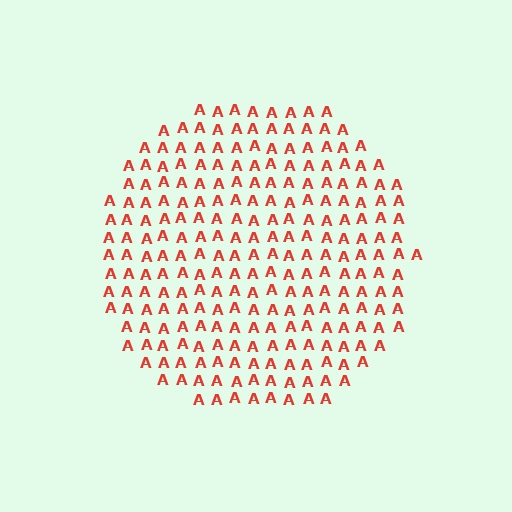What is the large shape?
The large shape is a circle.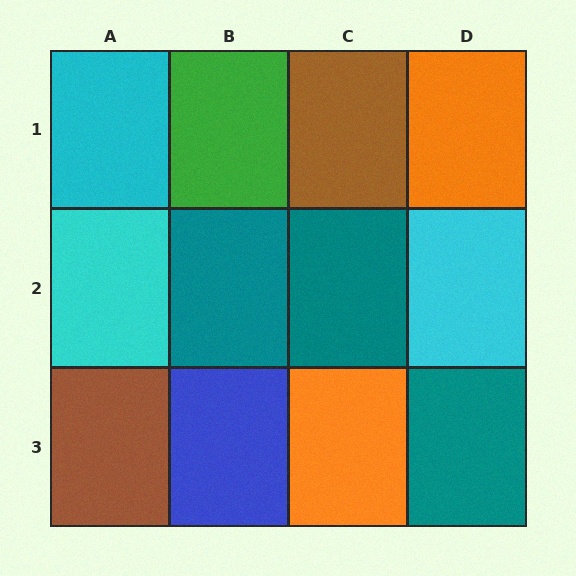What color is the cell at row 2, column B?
Teal.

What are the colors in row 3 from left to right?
Brown, blue, orange, teal.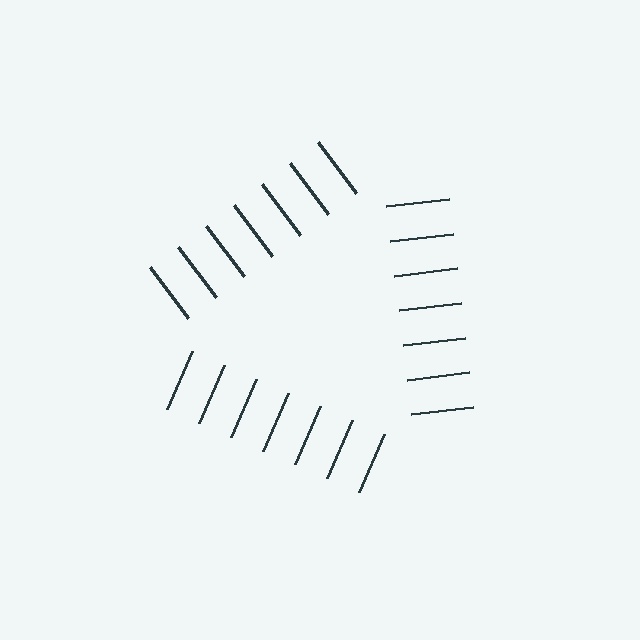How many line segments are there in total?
21 — 7 along each of the 3 edges.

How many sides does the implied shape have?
3 sides — the line-ends trace a triangle.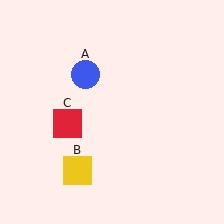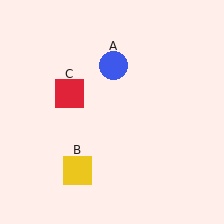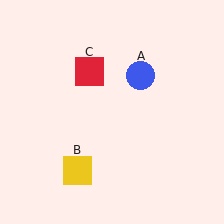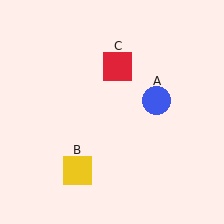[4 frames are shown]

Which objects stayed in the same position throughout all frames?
Yellow square (object B) remained stationary.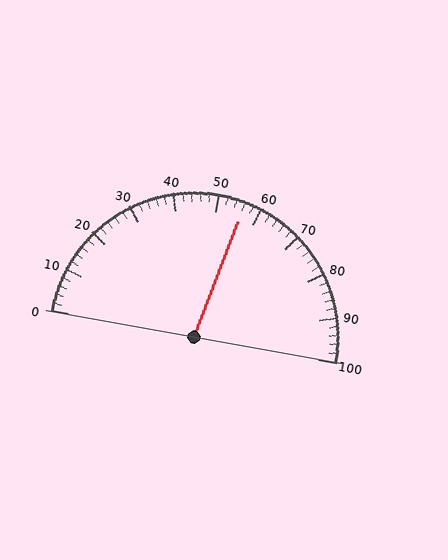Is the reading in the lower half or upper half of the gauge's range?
The reading is in the upper half of the range (0 to 100).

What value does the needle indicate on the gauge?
The needle indicates approximately 56.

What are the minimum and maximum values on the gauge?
The gauge ranges from 0 to 100.